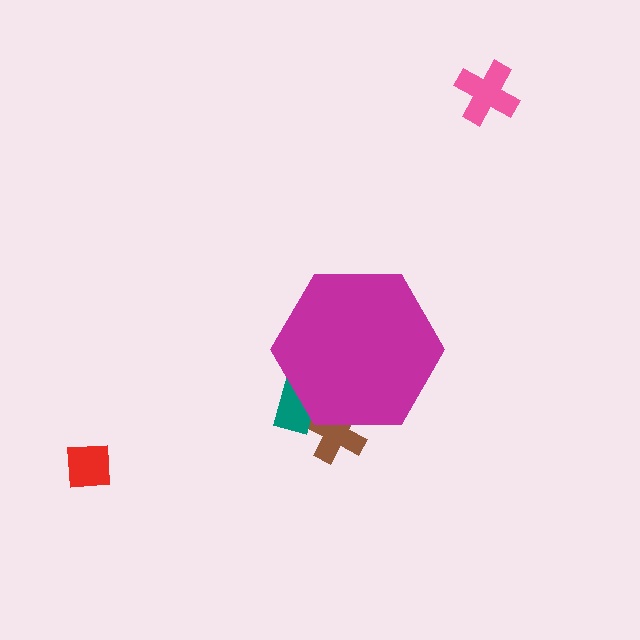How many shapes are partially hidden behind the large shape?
2 shapes are partially hidden.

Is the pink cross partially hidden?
No, the pink cross is fully visible.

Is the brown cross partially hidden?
Yes, the brown cross is partially hidden behind the magenta hexagon.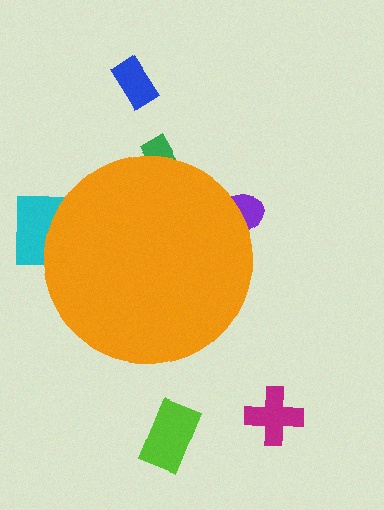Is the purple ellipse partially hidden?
Yes, the purple ellipse is partially hidden behind the orange circle.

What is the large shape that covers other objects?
An orange circle.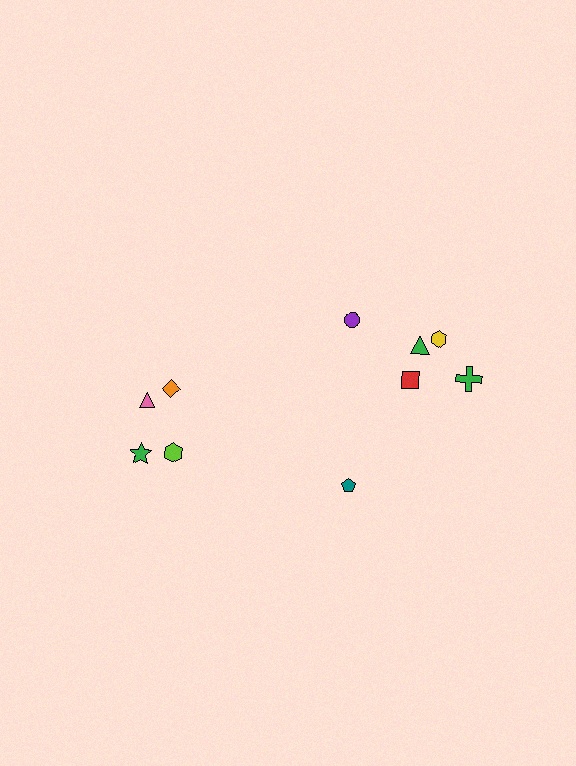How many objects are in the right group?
There are 6 objects.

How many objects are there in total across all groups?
There are 10 objects.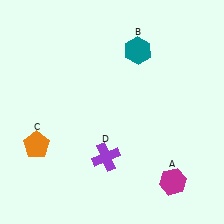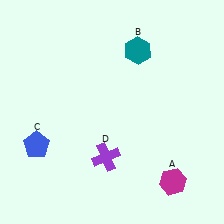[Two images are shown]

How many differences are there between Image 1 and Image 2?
There is 1 difference between the two images.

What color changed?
The pentagon (C) changed from orange in Image 1 to blue in Image 2.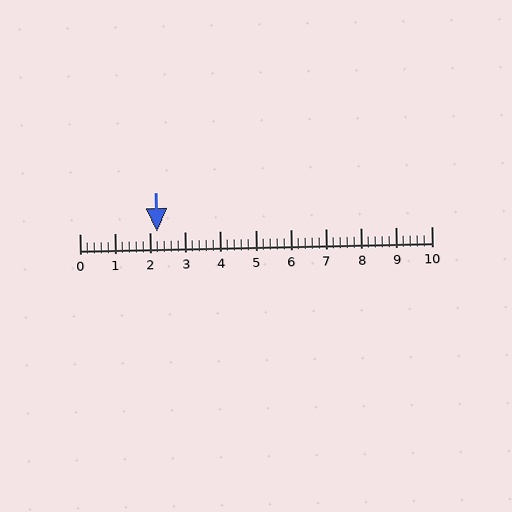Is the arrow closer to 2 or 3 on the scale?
The arrow is closer to 2.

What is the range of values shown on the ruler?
The ruler shows values from 0 to 10.